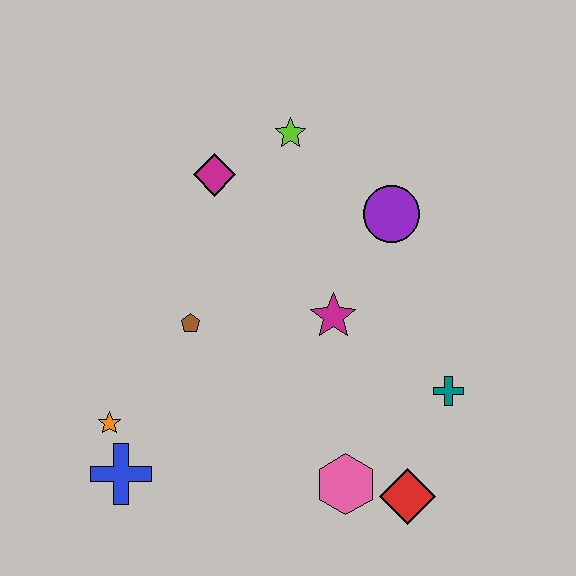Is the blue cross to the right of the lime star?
No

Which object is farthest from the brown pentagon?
The red diamond is farthest from the brown pentagon.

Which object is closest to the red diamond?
The pink hexagon is closest to the red diamond.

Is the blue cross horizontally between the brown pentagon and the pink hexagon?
No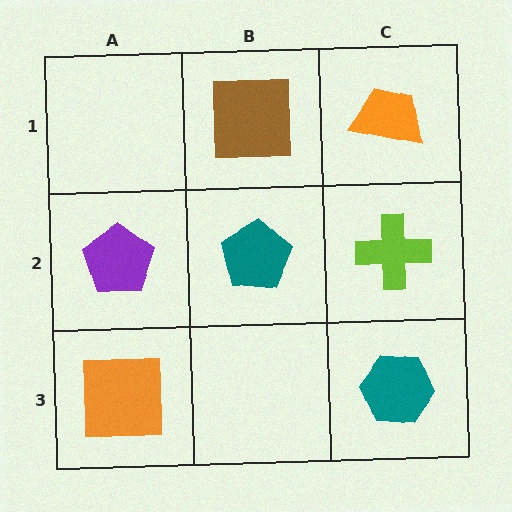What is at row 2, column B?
A teal pentagon.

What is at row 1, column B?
A brown square.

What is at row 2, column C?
A lime cross.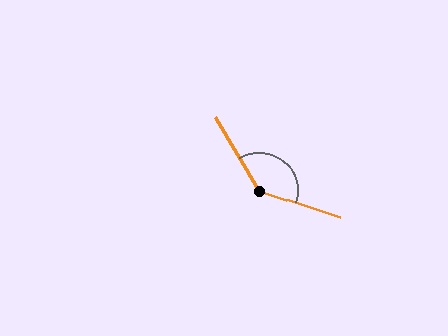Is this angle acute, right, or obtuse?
It is obtuse.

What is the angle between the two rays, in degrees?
Approximately 139 degrees.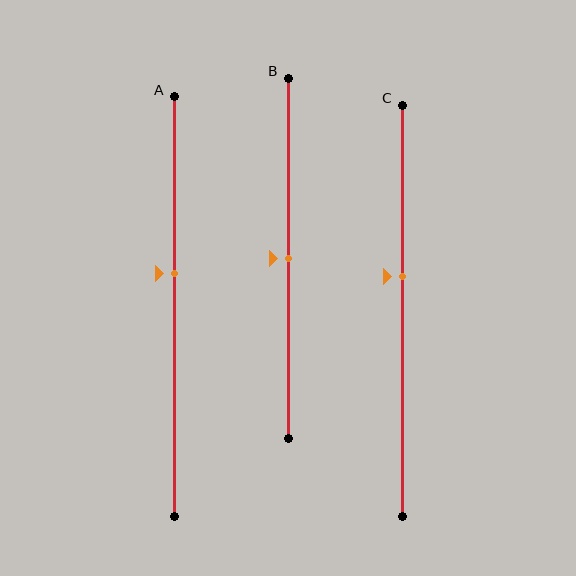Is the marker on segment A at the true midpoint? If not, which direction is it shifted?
No, the marker on segment A is shifted upward by about 8% of the segment length.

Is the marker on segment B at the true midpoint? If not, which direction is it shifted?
Yes, the marker on segment B is at the true midpoint.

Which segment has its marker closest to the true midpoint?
Segment B has its marker closest to the true midpoint.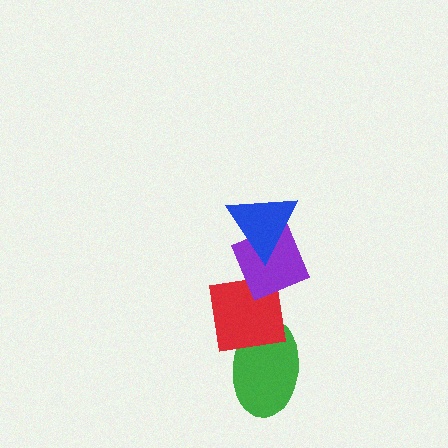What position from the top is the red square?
The red square is 3rd from the top.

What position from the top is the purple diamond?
The purple diamond is 2nd from the top.